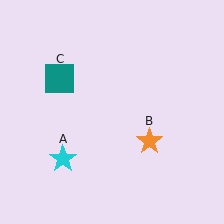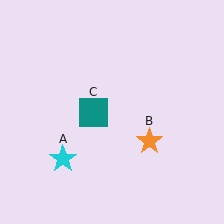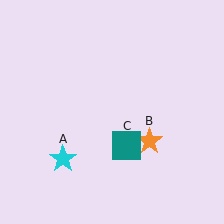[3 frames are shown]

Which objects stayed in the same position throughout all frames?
Cyan star (object A) and orange star (object B) remained stationary.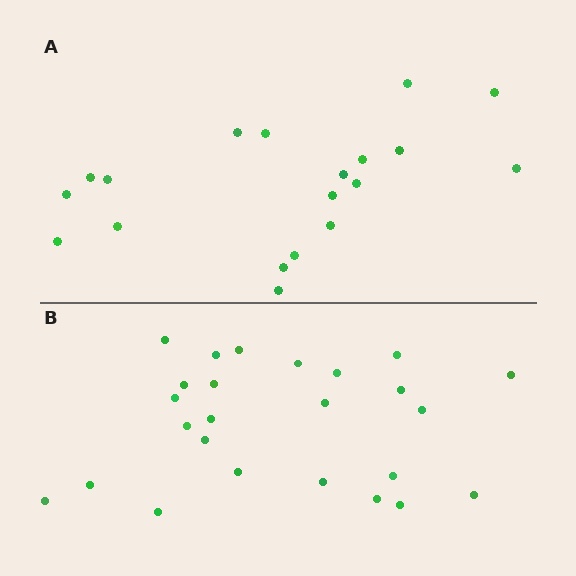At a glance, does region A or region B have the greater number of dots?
Region B (the bottom region) has more dots.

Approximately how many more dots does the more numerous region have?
Region B has about 6 more dots than region A.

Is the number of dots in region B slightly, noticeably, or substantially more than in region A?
Region B has noticeably more, but not dramatically so. The ratio is roughly 1.3 to 1.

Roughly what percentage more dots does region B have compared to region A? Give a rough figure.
About 30% more.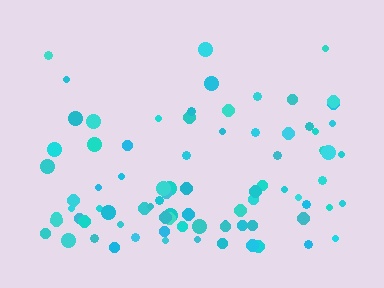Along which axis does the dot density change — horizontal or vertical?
Vertical.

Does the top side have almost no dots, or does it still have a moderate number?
Still a moderate number, just noticeably fewer than the bottom.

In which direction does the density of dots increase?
From top to bottom, with the bottom side densest.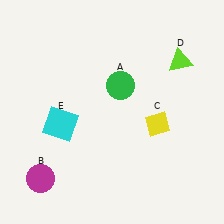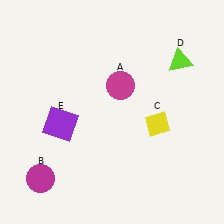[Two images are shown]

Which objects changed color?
A changed from green to magenta. E changed from cyan to purple.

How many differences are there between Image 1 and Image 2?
There are 2 differences between the two images.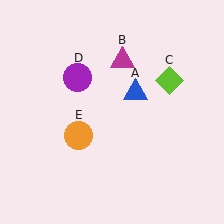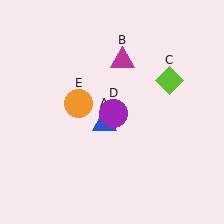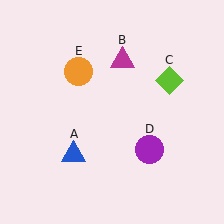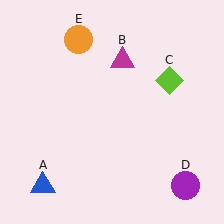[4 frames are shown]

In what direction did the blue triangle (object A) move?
The blue triangle (object A) moved down and to the left.